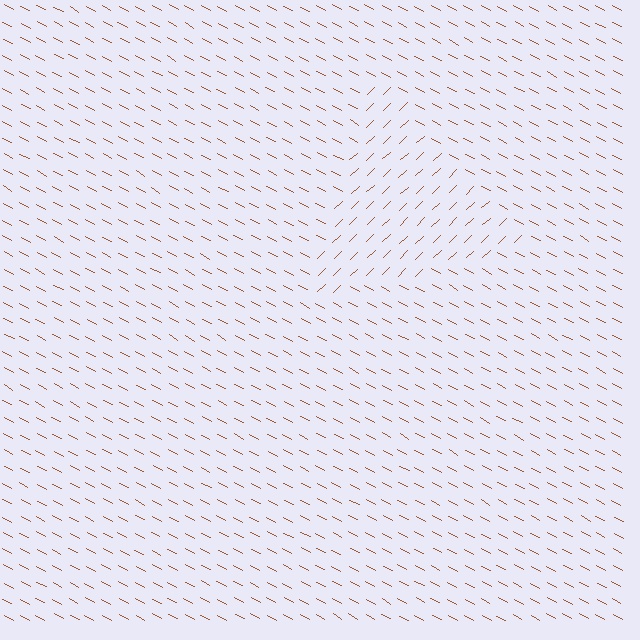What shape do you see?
I see a triangle.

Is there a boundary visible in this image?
Yes, there is a texture boundary formed by a change in line orientation.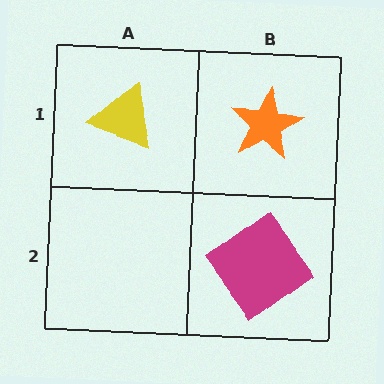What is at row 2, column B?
A magenta diamond.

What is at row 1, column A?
A yellow triangle.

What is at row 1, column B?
An orange star.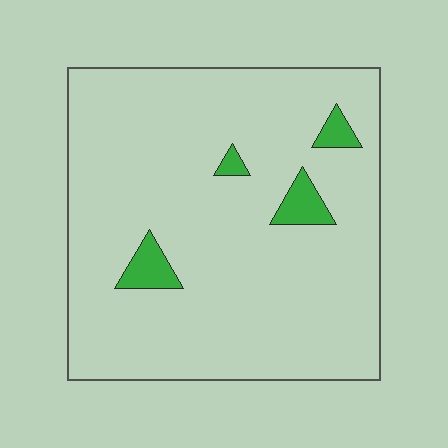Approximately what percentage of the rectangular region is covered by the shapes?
Approximately 5%.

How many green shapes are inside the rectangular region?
4.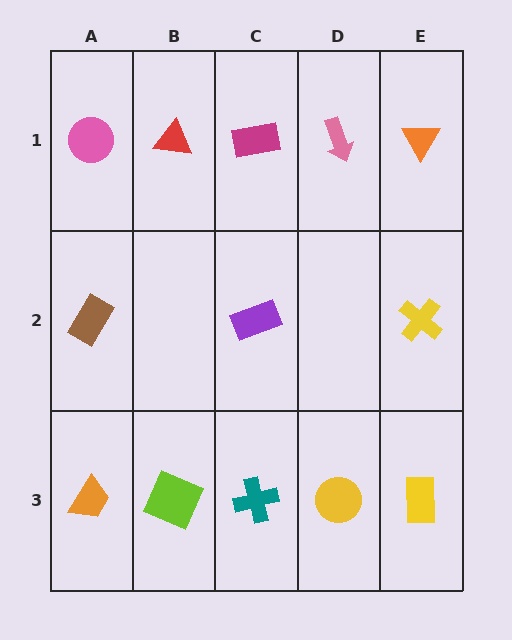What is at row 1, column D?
A pink arrow.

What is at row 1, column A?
A pink circle.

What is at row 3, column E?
A yellow rectangle.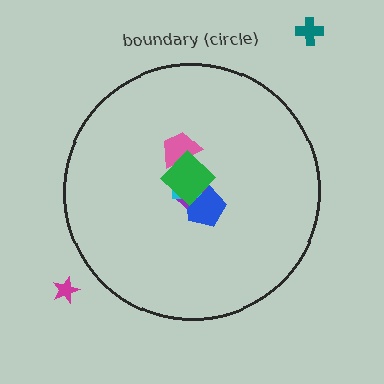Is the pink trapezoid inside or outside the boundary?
Inside.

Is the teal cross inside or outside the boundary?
Outside.